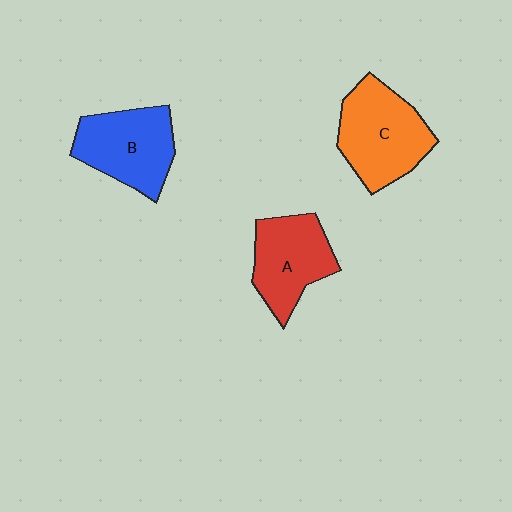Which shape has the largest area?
Shape C (orange).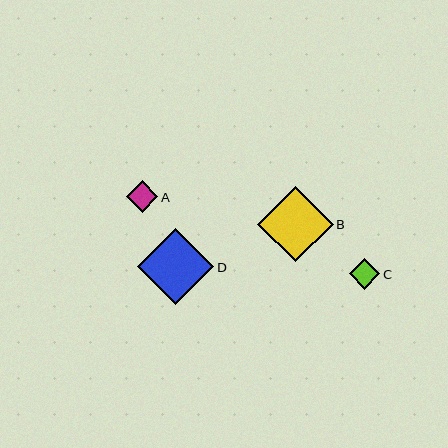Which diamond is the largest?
Diamond D is the largest with a size of approximately 76 pixels.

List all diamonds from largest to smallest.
From largest to smallest: D, B, A, C.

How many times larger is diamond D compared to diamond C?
Diamond D is approximately 2.5 times the size of diamond C.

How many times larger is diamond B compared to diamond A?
Diamond B is approximately 2.4 times the size of diamond A.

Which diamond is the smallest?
Diamond C is the smallest with a size of approximately 31 pixels.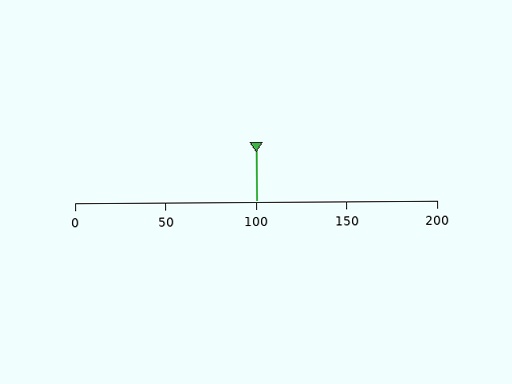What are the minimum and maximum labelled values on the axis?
The axis runs from 0 to 200.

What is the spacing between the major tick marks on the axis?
The major ticks are spaced 50 apart.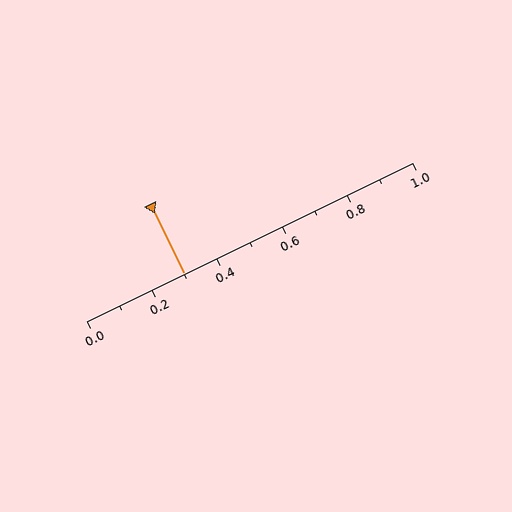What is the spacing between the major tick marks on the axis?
The major ticks are spaced 0.2 apart.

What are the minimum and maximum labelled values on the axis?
The axis runs from 0.0 to 1.0.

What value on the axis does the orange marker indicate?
The marker indicates approximately 0.3.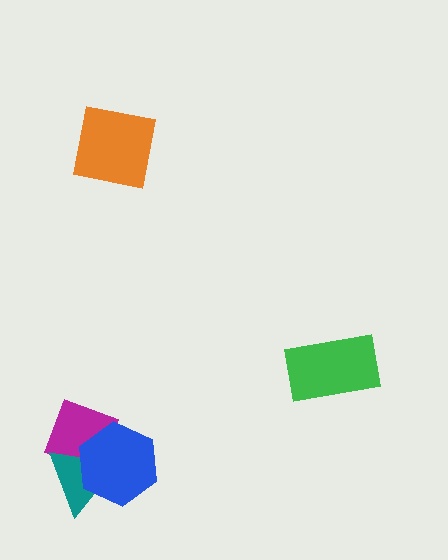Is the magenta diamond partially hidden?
Yes, it is partially covered by another shape.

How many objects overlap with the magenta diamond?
2 objects overlap with the magenta diamond.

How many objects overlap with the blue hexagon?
2 objects overlap with the blue hexagon.